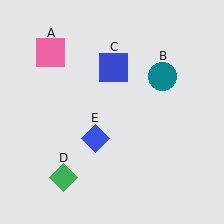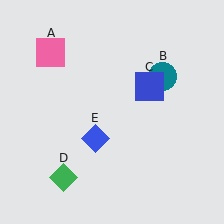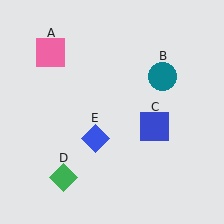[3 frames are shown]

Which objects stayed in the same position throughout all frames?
Pink square (object A) and teal circle (object B) and green diamond (object D) and blue diamond (object E) remained stationary.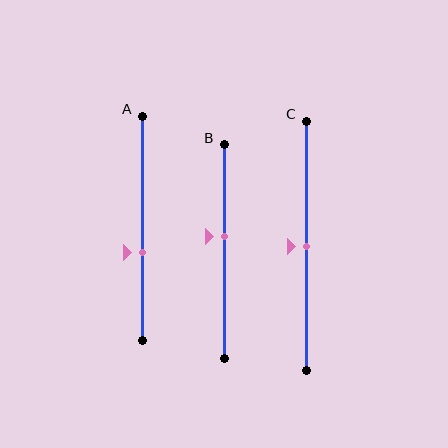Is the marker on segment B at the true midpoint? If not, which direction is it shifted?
No, the marker on segment B is shifted upward by about 7% of the segment length.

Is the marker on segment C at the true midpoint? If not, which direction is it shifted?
Yes, the marker on segment C is at the true midpoint.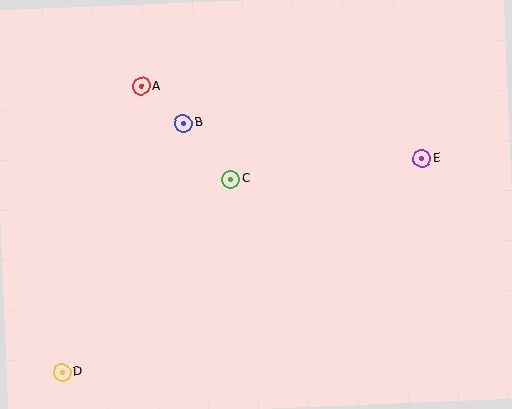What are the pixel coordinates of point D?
Point D is at (62, 372).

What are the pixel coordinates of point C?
Point C is at (231, 179).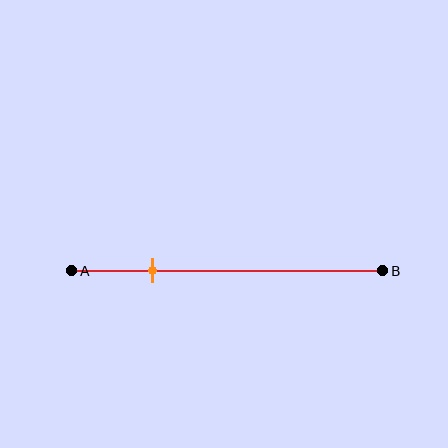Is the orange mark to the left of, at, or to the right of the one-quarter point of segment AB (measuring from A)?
The orange mark is approximately at the one-quarter point of segment AB.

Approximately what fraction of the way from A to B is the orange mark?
The orange mark is approximately 25% of the way from A to B.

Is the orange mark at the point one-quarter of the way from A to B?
Yes, the mark is approximately at the one-quarter point.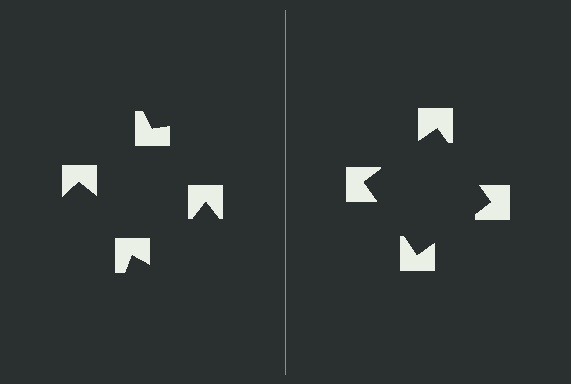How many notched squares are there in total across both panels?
8 — 4 on each side.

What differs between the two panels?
The notched squares are positioned identically on both sides; only the wedge orientations differ. On the right they align to a square; on the left they are misaligned.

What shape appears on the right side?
An illusory square.